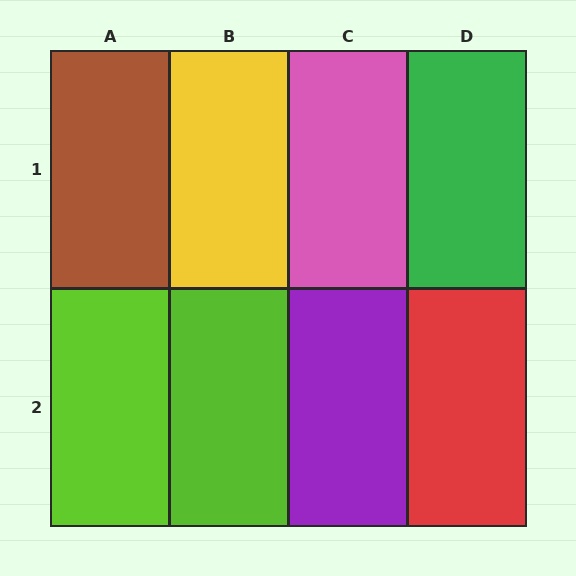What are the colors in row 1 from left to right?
Brown, yellow, pink, green.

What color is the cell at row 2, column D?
Red.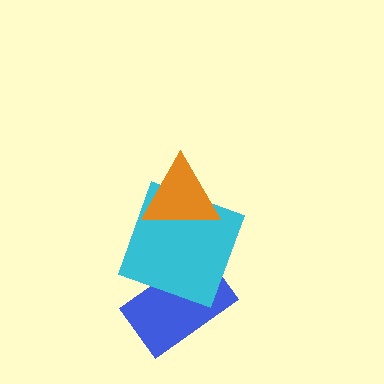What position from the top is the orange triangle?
The orange triangle is 1st from the top.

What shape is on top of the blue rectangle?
The cyan square is on top of the blue rectangle.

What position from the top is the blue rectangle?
The blue rectangle is 3rd from the top.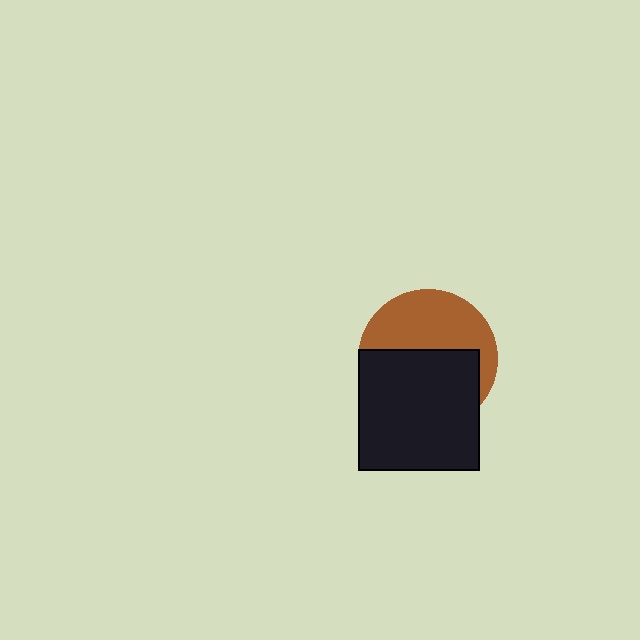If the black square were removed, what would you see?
You would see the complete brown circle.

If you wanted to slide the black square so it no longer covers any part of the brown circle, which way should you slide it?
Slide it down — that is the most direct way to separate the two shapes.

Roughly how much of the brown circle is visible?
About half of it is visible (roughly 46%).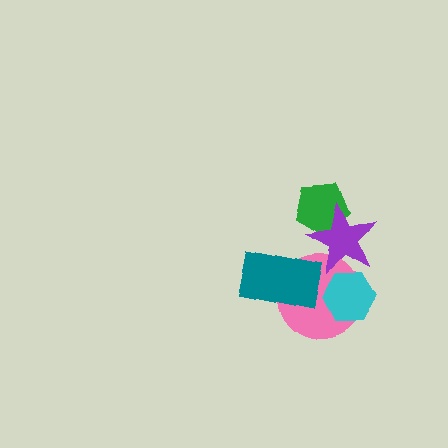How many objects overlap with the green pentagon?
1 object overlaps with the green pentagon.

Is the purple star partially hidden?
Yes, it is partially covered by another shape.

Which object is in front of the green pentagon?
The purple star is in front of the green pentagon.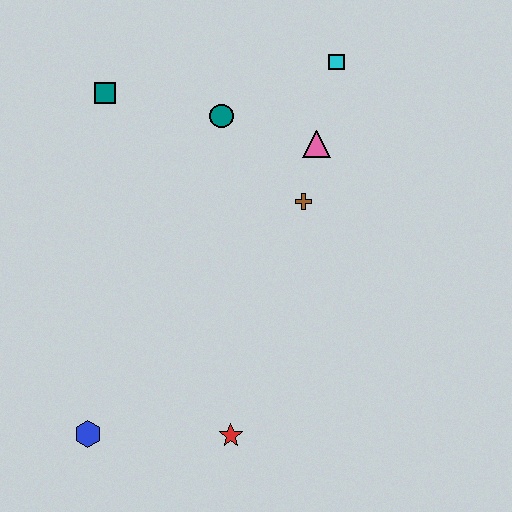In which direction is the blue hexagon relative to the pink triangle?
The blue hexagon is below the pink triangle.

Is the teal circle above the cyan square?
No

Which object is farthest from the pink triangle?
The blue hexagon is farthest from the pink triangle.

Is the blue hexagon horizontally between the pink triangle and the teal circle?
No